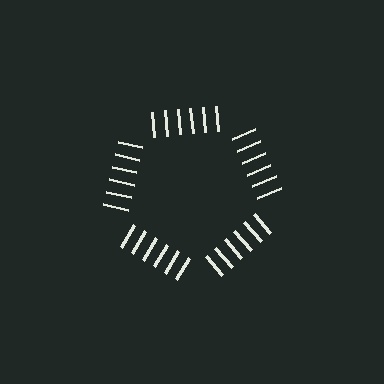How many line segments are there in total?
30 — 6 along each of the 5 edges.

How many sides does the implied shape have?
5 sides — the line-ends trace a pentagon.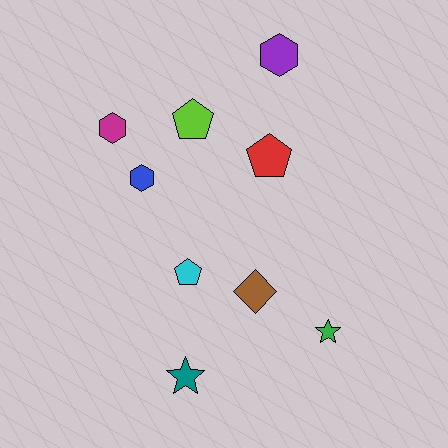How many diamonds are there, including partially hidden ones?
There is 1 diamond.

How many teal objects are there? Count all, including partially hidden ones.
There is 1 teal object.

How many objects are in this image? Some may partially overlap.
There are 9 objects.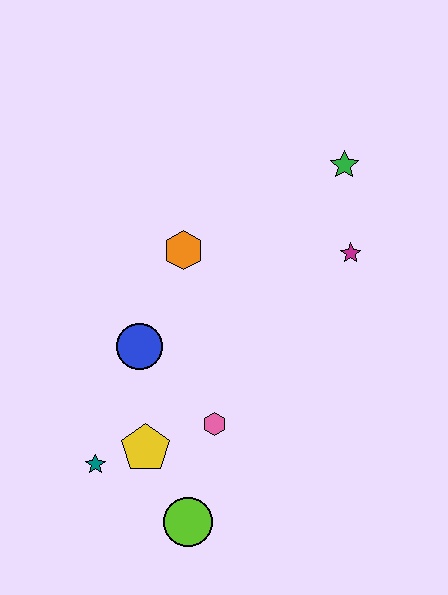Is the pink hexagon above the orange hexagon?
No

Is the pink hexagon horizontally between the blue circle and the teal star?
No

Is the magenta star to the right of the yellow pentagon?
Yes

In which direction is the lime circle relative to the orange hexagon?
The lime circle is below the orange hexagon.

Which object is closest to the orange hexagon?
The blue circle is closest to the orange hexagon.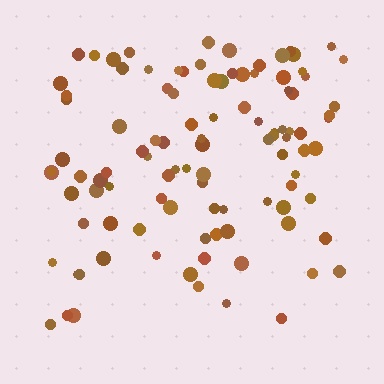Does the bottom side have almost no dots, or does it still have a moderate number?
Still a moderate number, just noticeably fewer than the top.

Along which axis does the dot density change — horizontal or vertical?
Vertical.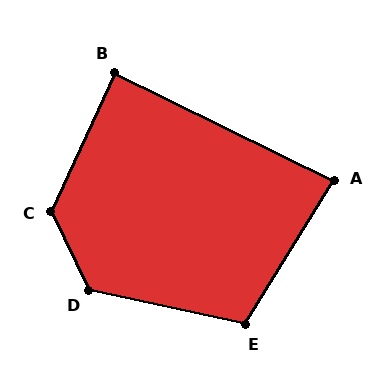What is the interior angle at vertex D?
Approximately 128 degrees (obtuse).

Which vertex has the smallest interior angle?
A, at approximately 85 degrees.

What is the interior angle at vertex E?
Approximately 110 degrees (obtuse).